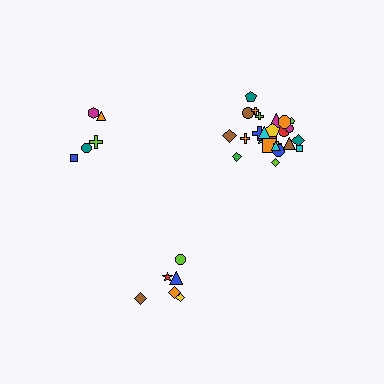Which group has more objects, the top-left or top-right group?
The top-right group.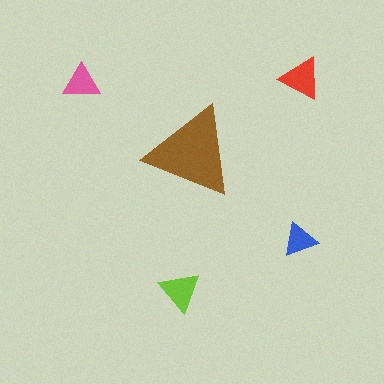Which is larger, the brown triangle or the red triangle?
The brown one.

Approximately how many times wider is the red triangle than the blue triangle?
About 1.5 times wider.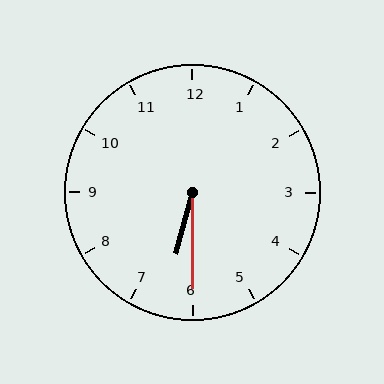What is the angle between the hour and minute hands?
Approximately 15 degrees.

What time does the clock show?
6:30.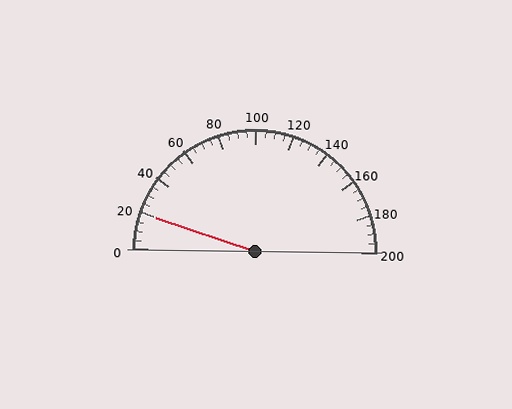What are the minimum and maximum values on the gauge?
The gauge ranges from 0 to 200.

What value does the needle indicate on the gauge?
The needle indicates approximately 20.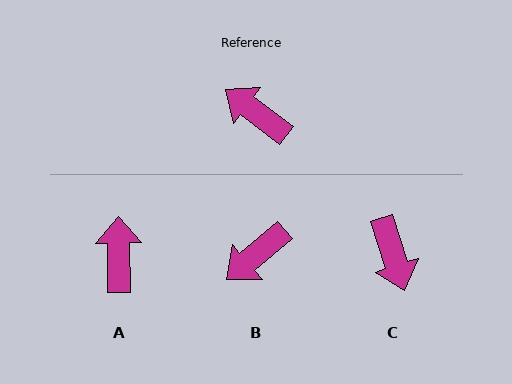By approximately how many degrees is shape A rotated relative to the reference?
Approximately 52 degrees clockwise.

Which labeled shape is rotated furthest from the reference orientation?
C, about 145 degrees away.